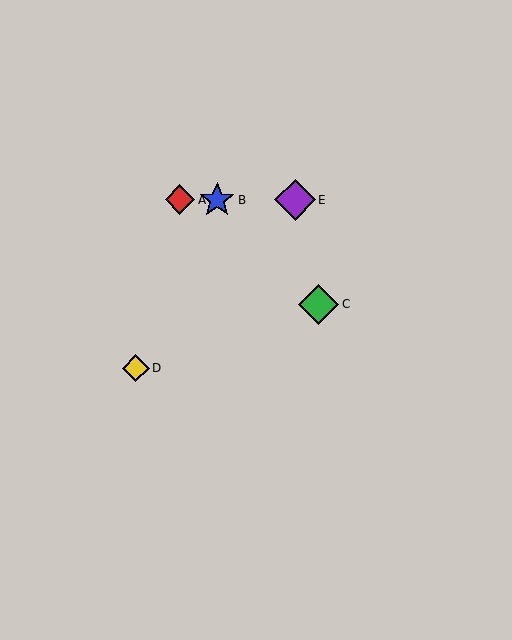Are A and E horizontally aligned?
Yes, both are at y≈200.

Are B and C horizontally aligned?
No, B is at y≈200 and C is at y≈304.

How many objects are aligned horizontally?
3 objects (A, B, E) are aligned horizontally.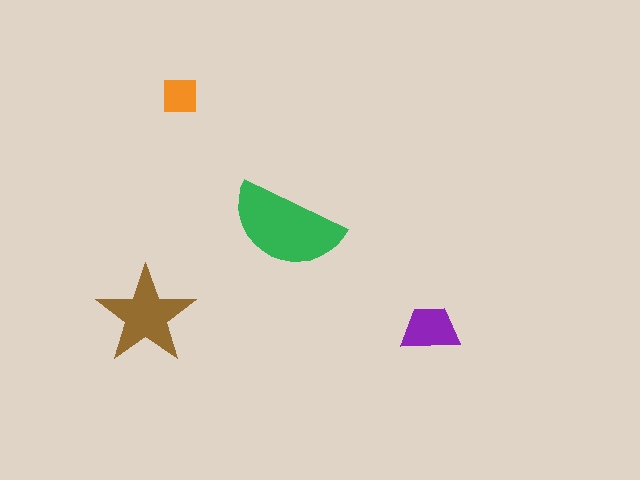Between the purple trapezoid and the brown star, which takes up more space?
The brown star.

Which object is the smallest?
The orange square.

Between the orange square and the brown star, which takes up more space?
The brown star.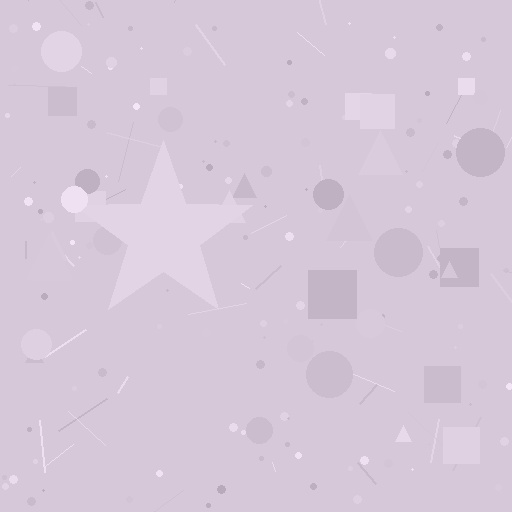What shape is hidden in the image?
A star is hidden in the image.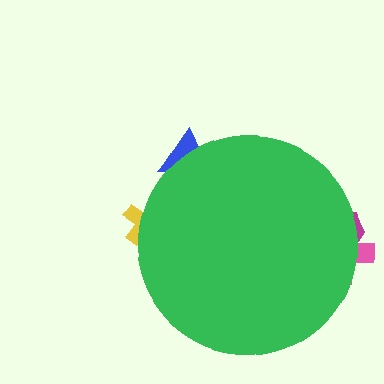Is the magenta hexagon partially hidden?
Yes, the magenta hexagon is partially hidden behind the green circle.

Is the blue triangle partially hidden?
Yes, the blue triangle is partially hidden behind the green circle.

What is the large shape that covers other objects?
A green circle.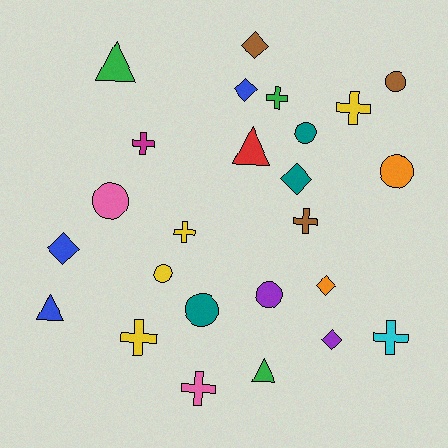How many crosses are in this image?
There are 8 crosses.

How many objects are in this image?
There are 25 objects.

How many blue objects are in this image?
There are 3 blue objects.